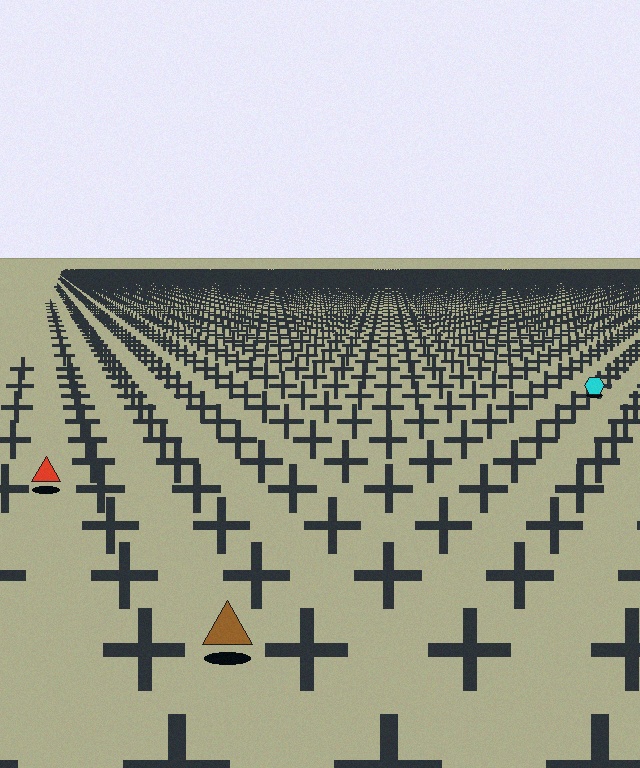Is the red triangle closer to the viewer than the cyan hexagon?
Yes. The red triangle is closer — you can tell from the texture gradient: the ground texture is coarser near it.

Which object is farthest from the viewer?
The cyan hexagon is farthest from the viewer. It appears smaller and the ground texture around it is denser.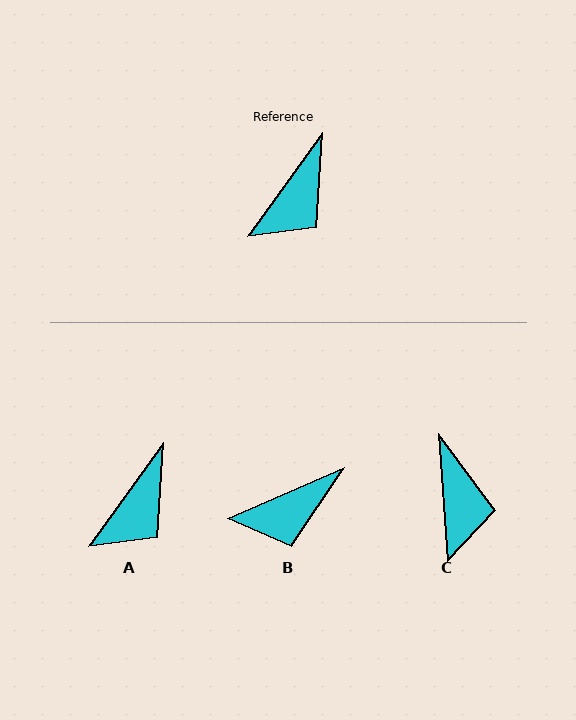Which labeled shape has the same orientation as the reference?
A.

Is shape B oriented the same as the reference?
No, it is off by about 31 degrees.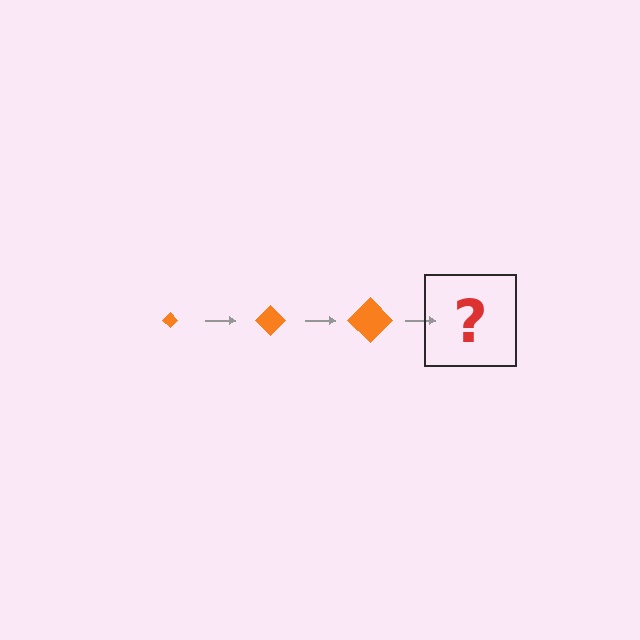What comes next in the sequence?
The next element should be an orange diamond, larger than the previous one.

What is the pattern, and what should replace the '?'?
The pattern is that the diamond gets progressively larger each step. The '?' should be an orange diamond, larger than the previous one.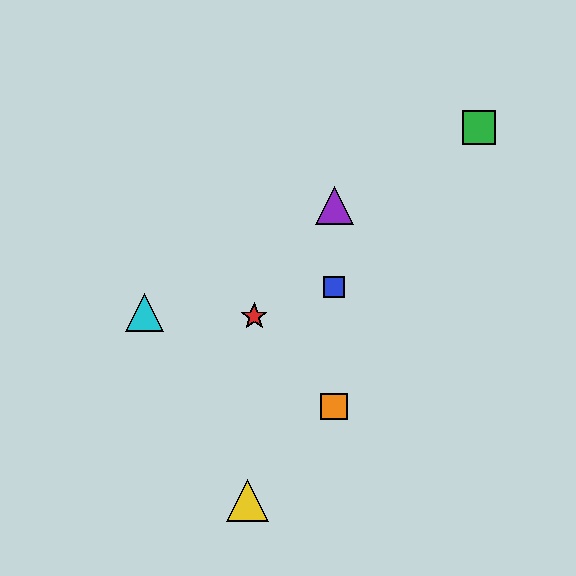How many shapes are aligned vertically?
3 shapes (the blue square, the purple triangle, the orange square) are aligned vertically.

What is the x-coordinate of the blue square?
The blue square is at x≈334.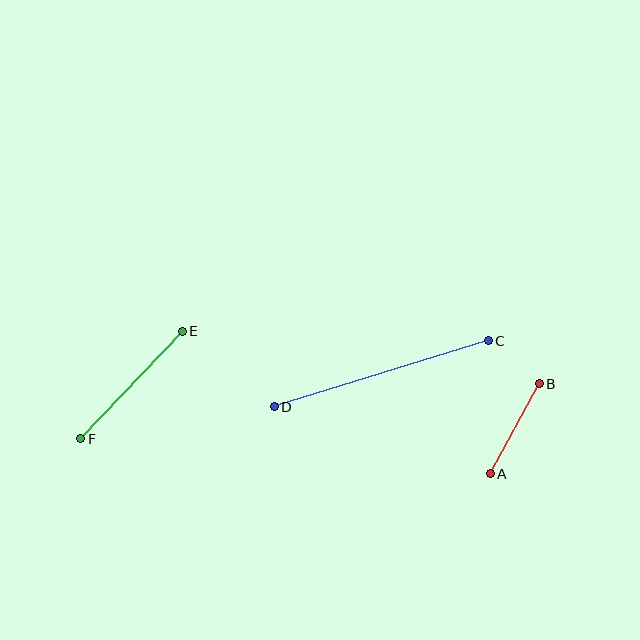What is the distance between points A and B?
The distance is approximately 102 pixels.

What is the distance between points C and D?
The distance is approximately 224 pixels.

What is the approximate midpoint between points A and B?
The midpoint is at approximately (515, 429) pixels.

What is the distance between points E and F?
The distance is approximately 148 pixels.